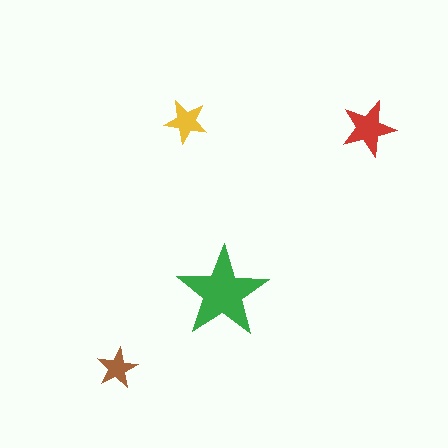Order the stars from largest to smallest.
the green one, the red one, the yellow one, the brown one.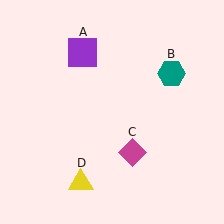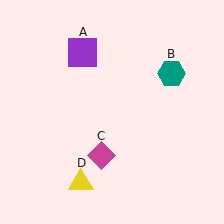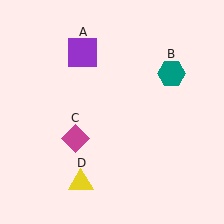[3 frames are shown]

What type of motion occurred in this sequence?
The magenta diamond (object C) rotated clockwise around the center of the scene.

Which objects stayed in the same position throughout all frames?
Purple square (object A) and teal hexagon (object B) and yellow triangle (object D) remained stationary.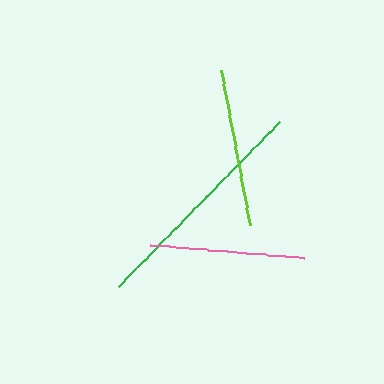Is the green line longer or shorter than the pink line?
The green line is longer than the pink line.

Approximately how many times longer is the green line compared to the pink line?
The green line is approximately 1.5 times the length of the pink line.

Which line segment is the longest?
The green line is the longest at approximately 230 pixels.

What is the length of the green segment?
The green segment is approximately 230 pixels long.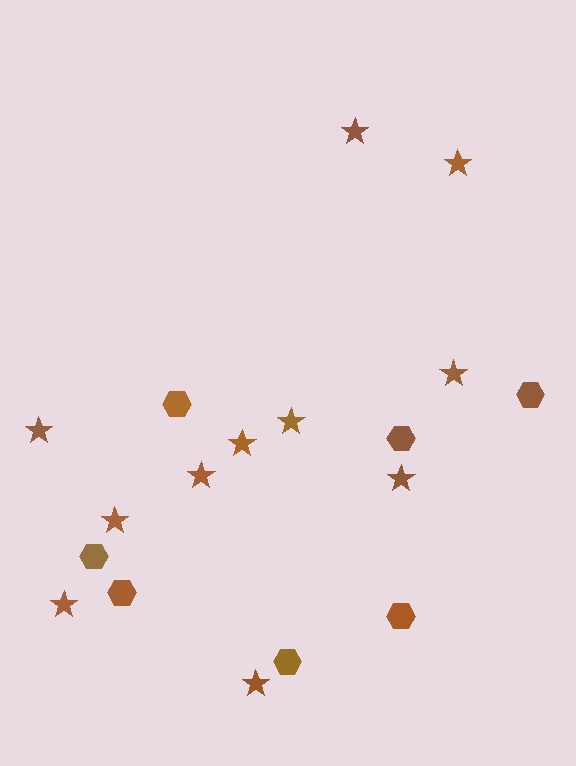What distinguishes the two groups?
There are 2 groups: one group of stars (11) and one group of hexagons (7).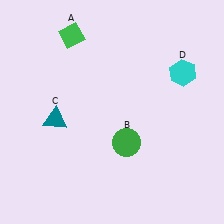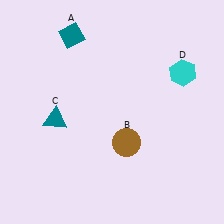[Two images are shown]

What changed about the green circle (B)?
In Image 1, B is green. In Image 2, it changed to brown.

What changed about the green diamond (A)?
In Image 1, A is green. In Image 2, it changed to teal.